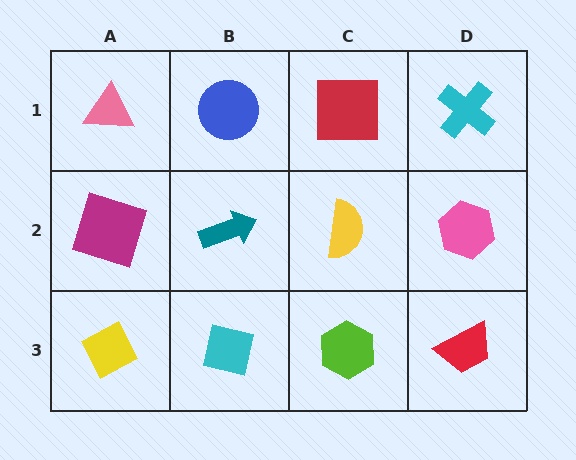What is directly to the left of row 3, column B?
A yellow diamond.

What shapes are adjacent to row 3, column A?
A magenta square (row 2, column A), a cyan square (row 3, column B).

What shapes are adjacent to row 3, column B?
A teal arrow (row 2, column B), a yellow diamond (row 3, column A), a lime hexagon (row 3, column C).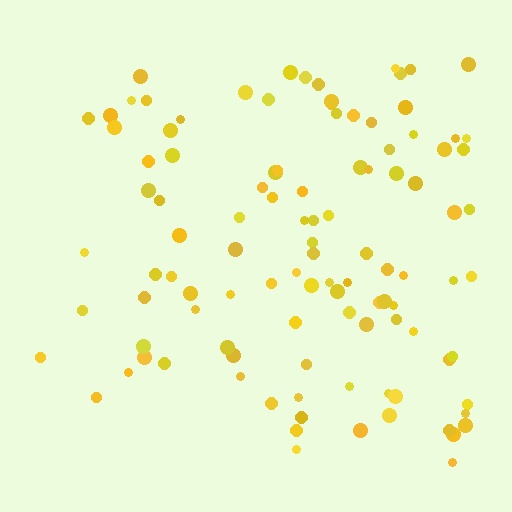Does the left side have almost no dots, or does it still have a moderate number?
Still a moderate number, just noticeably fewer than the right.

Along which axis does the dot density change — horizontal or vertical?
Horizontal.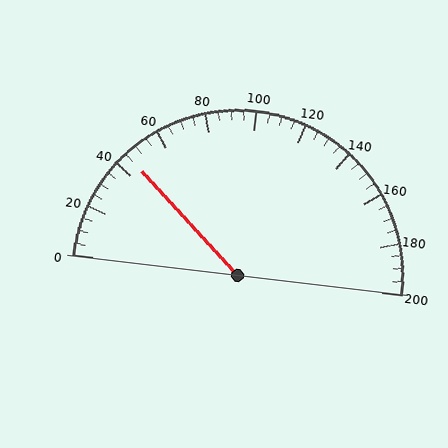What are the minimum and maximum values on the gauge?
The gauge ranges from 0 to 200.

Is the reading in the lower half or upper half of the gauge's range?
The reading is in the lower half of the range (0 to 200).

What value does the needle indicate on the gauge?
The needle indicates approximately 45.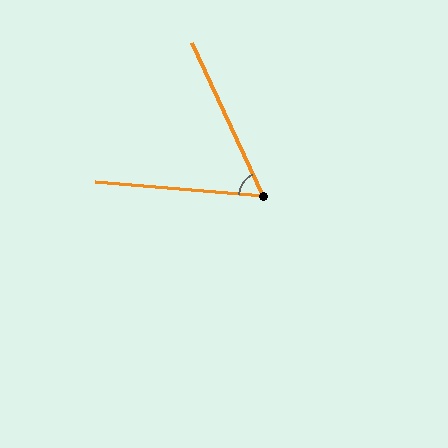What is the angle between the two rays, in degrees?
Approximately 60 degrees.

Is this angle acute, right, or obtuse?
It is acute.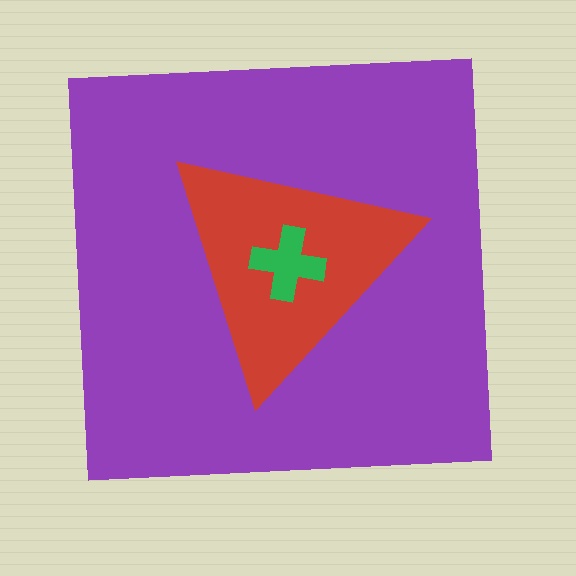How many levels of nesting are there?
3.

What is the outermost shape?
The purple square.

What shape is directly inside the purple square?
The red triangle.